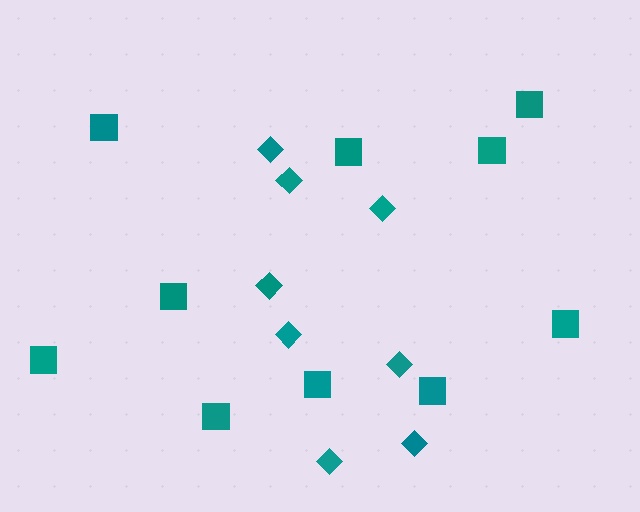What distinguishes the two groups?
There are 2 groups: one group of squares (10) and one group of diamonds (8).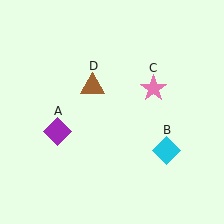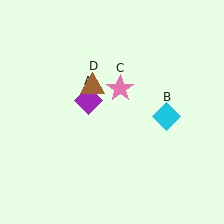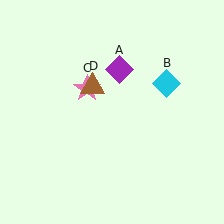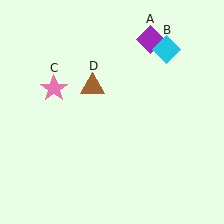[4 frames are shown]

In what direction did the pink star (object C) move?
The pink star (object C) moved left.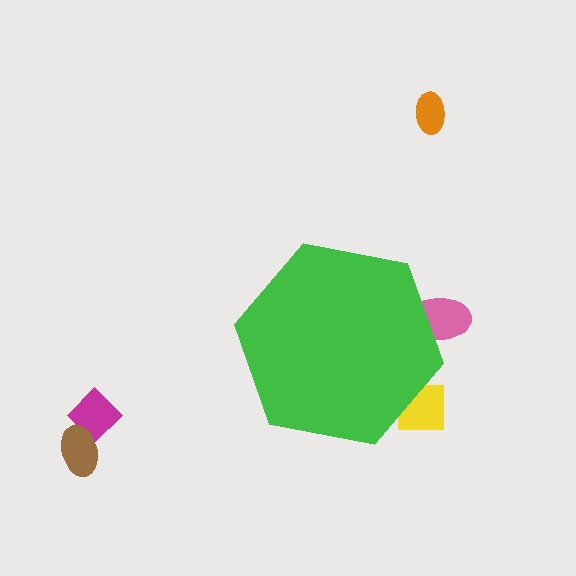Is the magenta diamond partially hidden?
No, the magenta diamond is fully visible.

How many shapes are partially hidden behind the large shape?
2 shapes are partially hidden.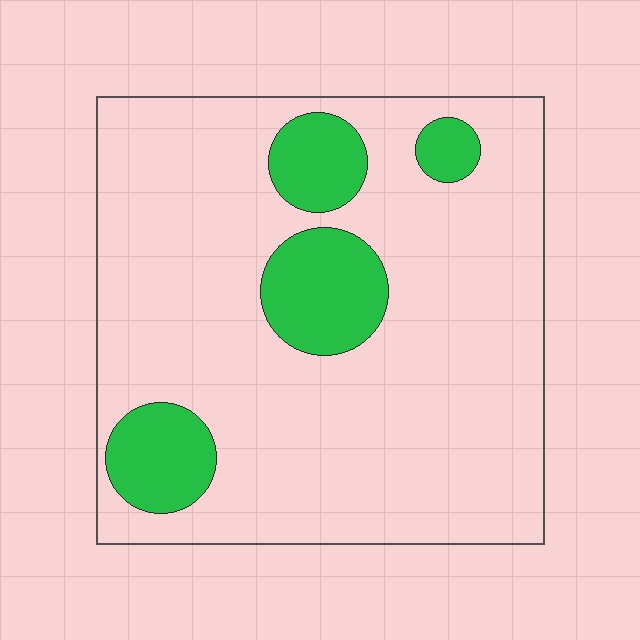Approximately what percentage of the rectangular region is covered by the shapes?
Approximately 15%.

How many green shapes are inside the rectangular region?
4.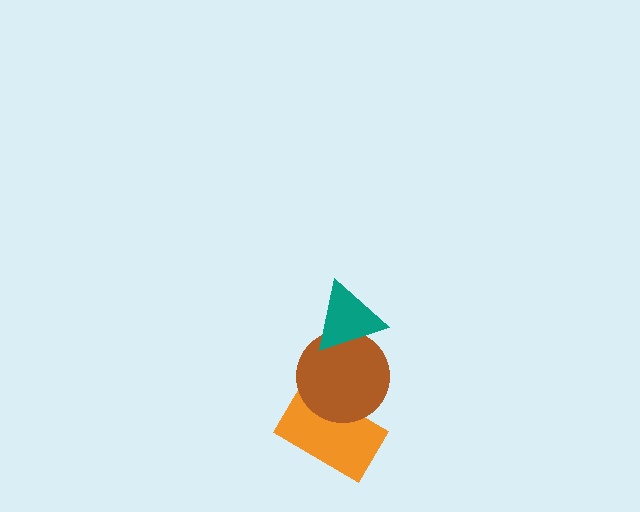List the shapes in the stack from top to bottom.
From top to bottom: the teal triangle, the brown circle, the orange rectangle.